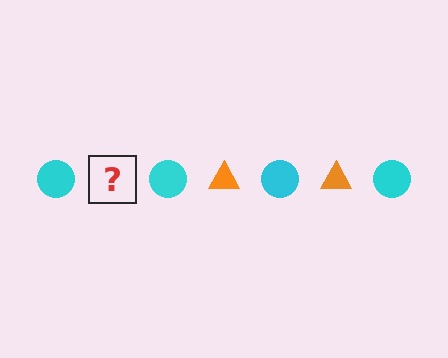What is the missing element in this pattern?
The missing element is an orange triangle.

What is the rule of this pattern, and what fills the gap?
The rule is that the pattern alternates between cyan circle and orange triangle. The gap should be filled with an orange triangle.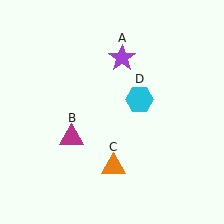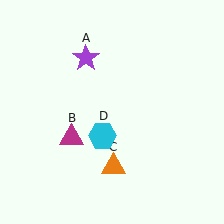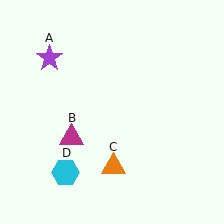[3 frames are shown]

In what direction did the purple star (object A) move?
The purple star (object A) moved left.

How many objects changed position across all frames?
2 objects changed position: purple star (object A), cyan hexagon (object D).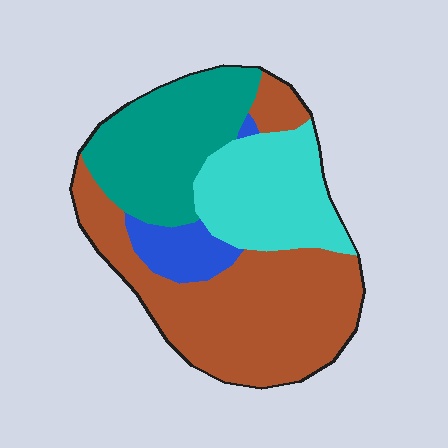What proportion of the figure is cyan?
Cyan covers roughly 20% of the figure.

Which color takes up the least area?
Blue, at roughly 10%.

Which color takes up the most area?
Brown, at roughly 45%.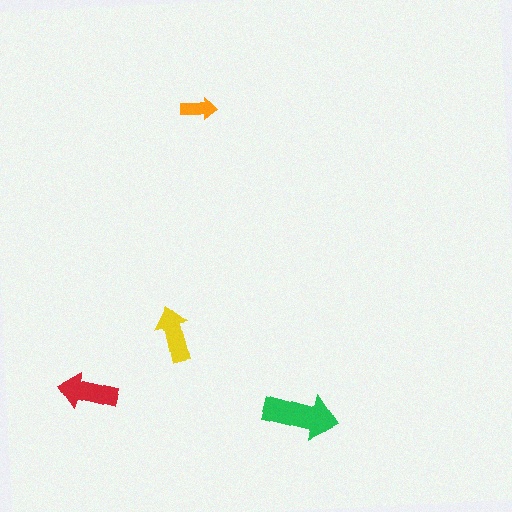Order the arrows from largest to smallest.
the green one, the red one, the yellow one, the orange one.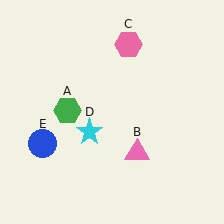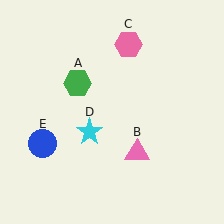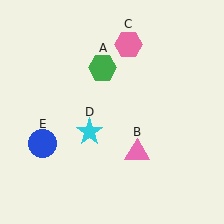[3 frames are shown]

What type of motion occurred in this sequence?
The green hexagon (object A) rotated clockwise around the center of the scene.